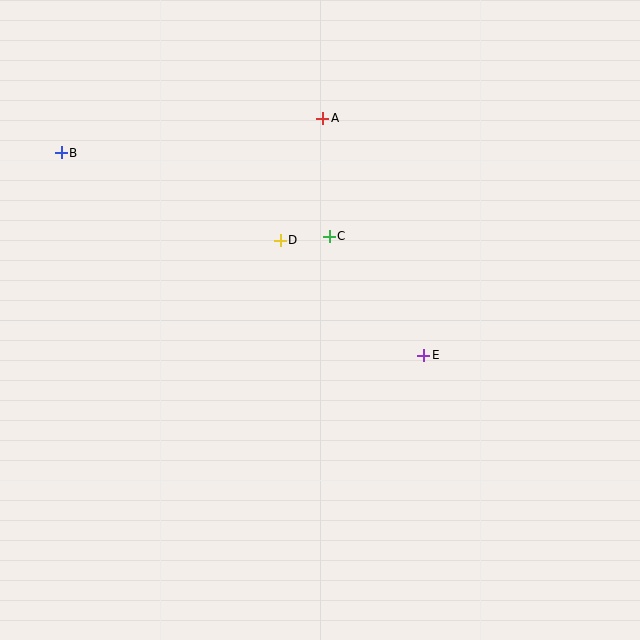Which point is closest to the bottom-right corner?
Point E is closest to the bottom-right corner.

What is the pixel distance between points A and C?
The distance between A and C is 118 pixels.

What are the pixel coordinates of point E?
Point E is at (424, 355).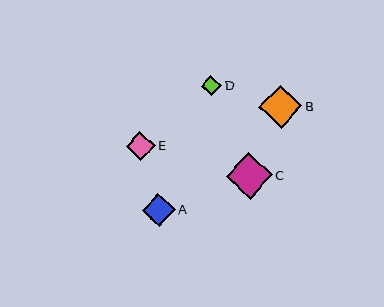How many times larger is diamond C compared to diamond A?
Diamond C is approximately 1.4 times the size of diamond A.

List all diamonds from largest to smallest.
From largest to smallest: C, B, A, E, D.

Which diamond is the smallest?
Diamond D is the smallest with a size of approximately 21 pixels.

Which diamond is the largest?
Diamond C is the largest with a size of approximately 46 pixels.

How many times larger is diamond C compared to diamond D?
Diamond C is approximately 2.2 times the size of diamond D.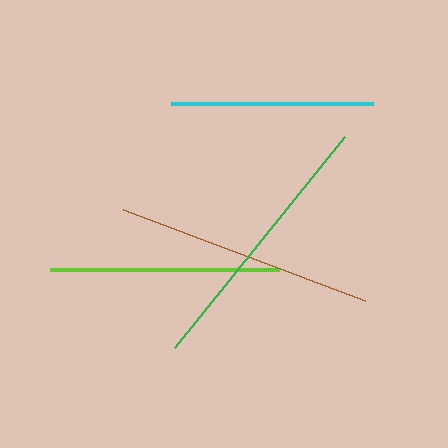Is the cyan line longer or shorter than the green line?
The green line is longer than the cyan line.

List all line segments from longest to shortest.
From longest to shortest: green, brown, lime, cyan.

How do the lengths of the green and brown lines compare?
The green and brown lines are approximately the same length.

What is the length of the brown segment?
The brown segment is approximately 258 pixels long.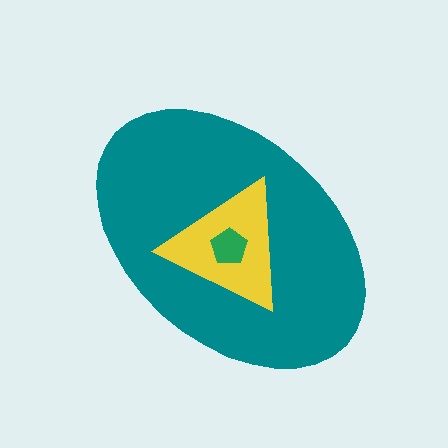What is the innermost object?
The green pentagon.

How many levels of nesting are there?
3.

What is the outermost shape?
The teal ellipse.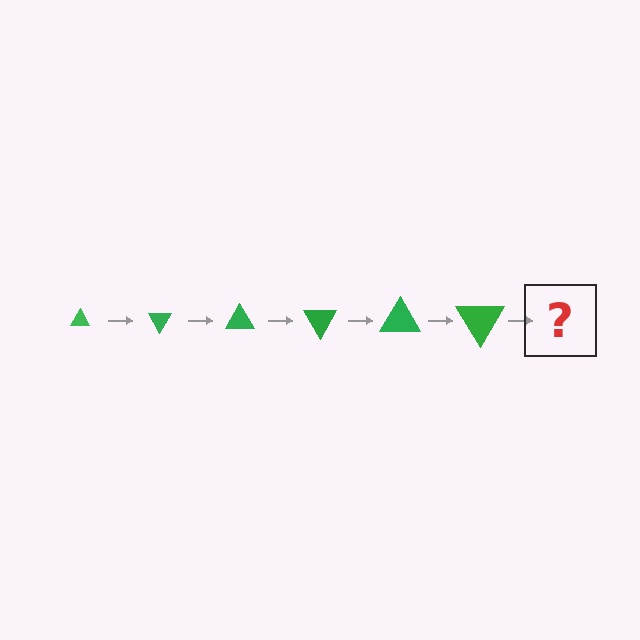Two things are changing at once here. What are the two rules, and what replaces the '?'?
The two rules are that the triangle grows larger each step and it rotates 60 degrees each step. The '?' should be a triangle, larger than the previous one and rotated 360 degrees from the start.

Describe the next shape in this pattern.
It should be a triangle, larger than the previous one and rotated 360 degrees from the start.